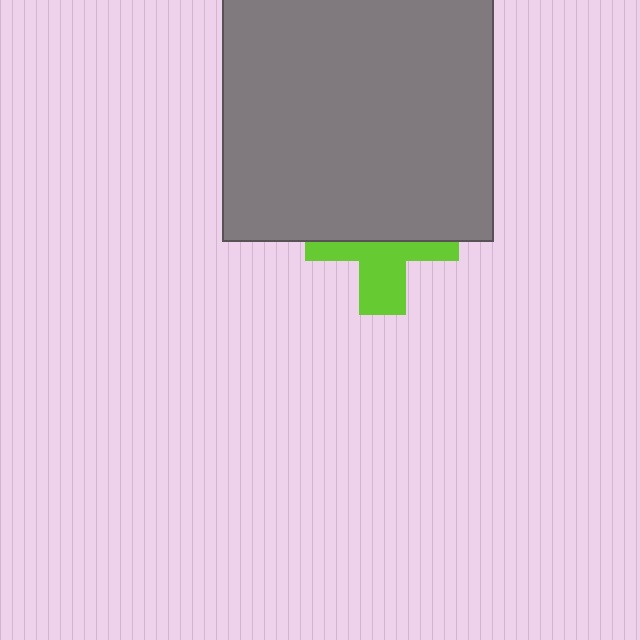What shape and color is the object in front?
The object in front is a gray square.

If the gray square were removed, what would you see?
You would see the complete lime cross.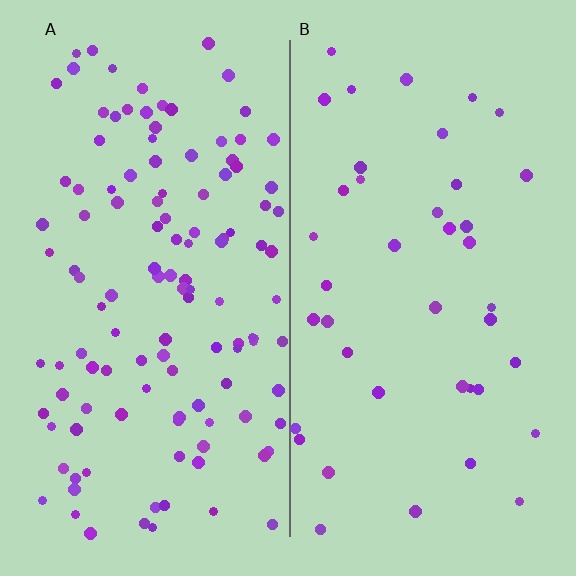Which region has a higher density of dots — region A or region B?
A (the left).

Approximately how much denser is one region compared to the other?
Approximately 2.9× — region A over region B.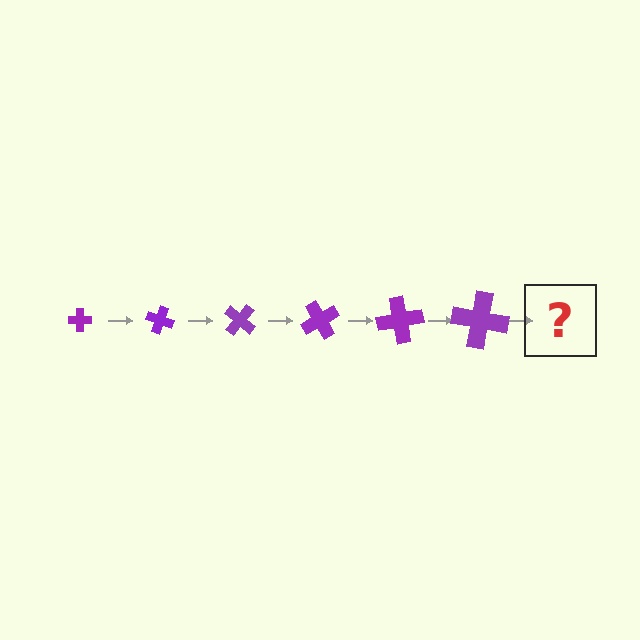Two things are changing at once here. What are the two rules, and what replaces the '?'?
The two rules are that the cross grows larger each step and it rotates 20 degrees each step. The '?' should be a cross, larger than the previous one and rotated 120 degrees from the start.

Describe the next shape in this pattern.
It should be a cross, larger than the previous one and rotated 120 degrees from the start.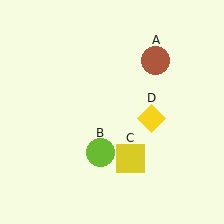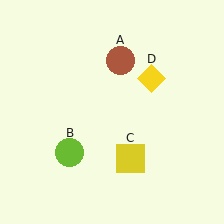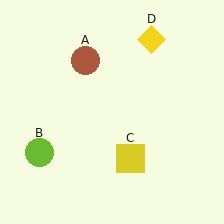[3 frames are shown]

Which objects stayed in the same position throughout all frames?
Yellow square (object C) remained stationary.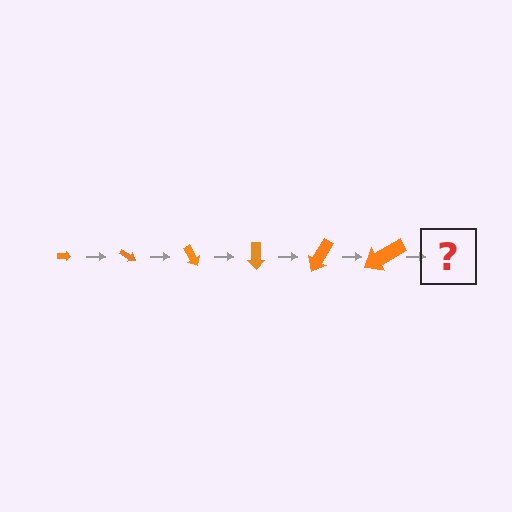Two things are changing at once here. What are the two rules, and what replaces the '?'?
The two rules are that the arrow grows larger each step and it rotates 30 degrees each step. The '?' should be an arrow, larger than the previous one and rotated 180 degrees from the start.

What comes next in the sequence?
The next element should be an arrow, larger than the previous one and rotated 180 degrees from the start.